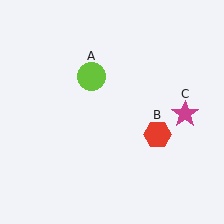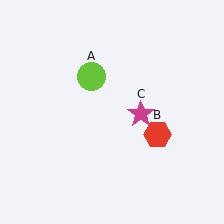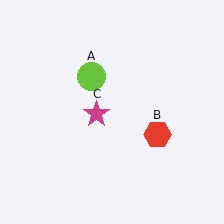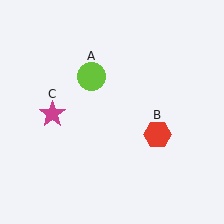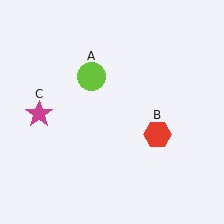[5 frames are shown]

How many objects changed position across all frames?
1 object changed position: magenta star (object C).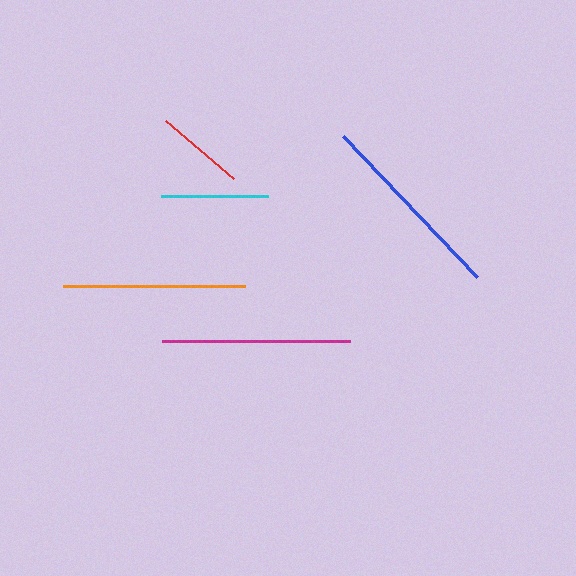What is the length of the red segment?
The red segment is approximately 89 pixels long.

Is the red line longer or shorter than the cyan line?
The cyan line is longer than the red line.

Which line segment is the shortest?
The red line is the shortest at approximately 89 pixels.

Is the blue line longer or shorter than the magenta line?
The blue line is longer than the magenta line.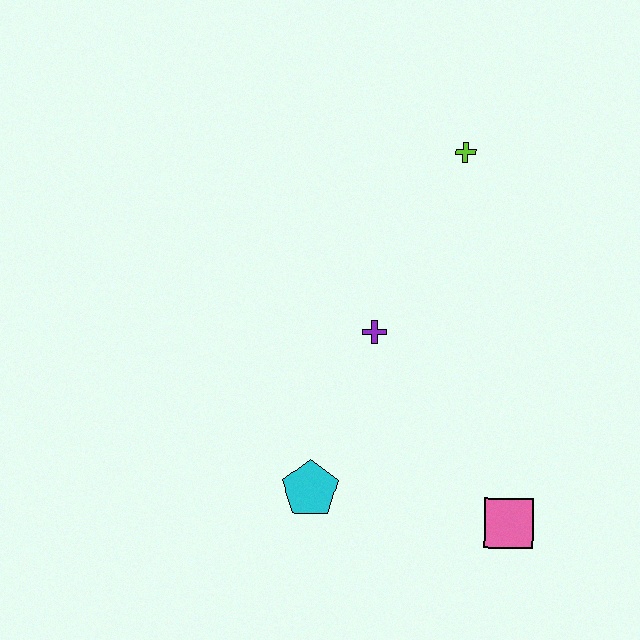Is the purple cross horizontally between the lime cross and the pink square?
No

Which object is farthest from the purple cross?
The pink square is farthest from the purple cross.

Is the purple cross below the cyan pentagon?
No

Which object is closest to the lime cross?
The purple cross is closest to the lime cross.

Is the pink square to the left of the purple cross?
No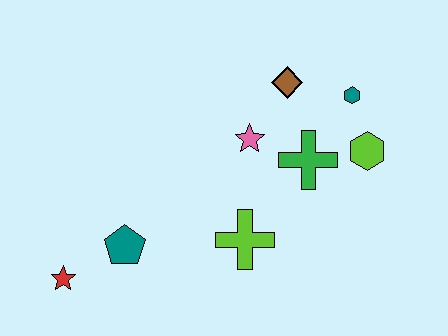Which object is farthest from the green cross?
The red star is farthest from the green cross.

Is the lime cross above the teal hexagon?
No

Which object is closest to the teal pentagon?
The red star is closest to the teal pentagon.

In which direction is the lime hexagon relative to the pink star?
The lime hexagon is to the right of the pink star.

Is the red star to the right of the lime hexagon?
No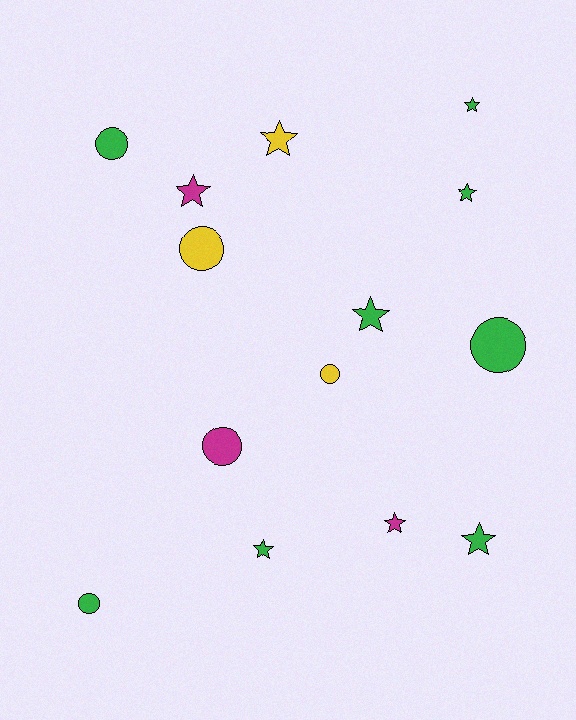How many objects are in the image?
There are 14 objects.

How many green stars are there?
There are 5 green stars.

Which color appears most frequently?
Green, with 8 objects.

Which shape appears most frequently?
Star, with 8 objects.